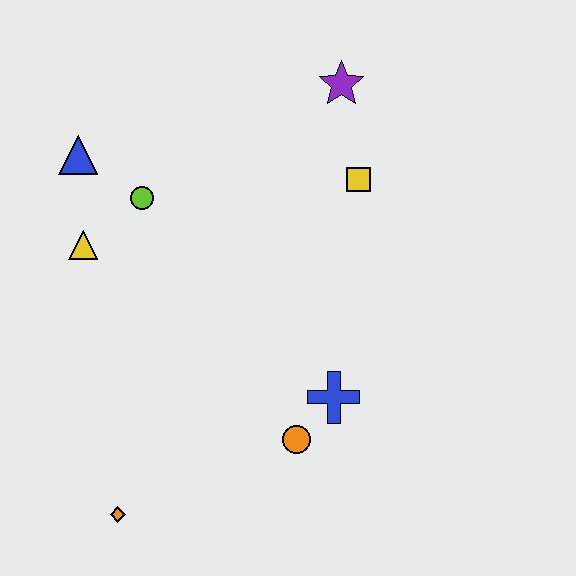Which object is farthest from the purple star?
The orange diamond is farthest from the purple star.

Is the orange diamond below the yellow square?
Yes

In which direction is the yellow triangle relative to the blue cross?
The yellow triangle is to the left of the blue cross.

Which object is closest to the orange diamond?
The orange circle is closest to the orange diamond.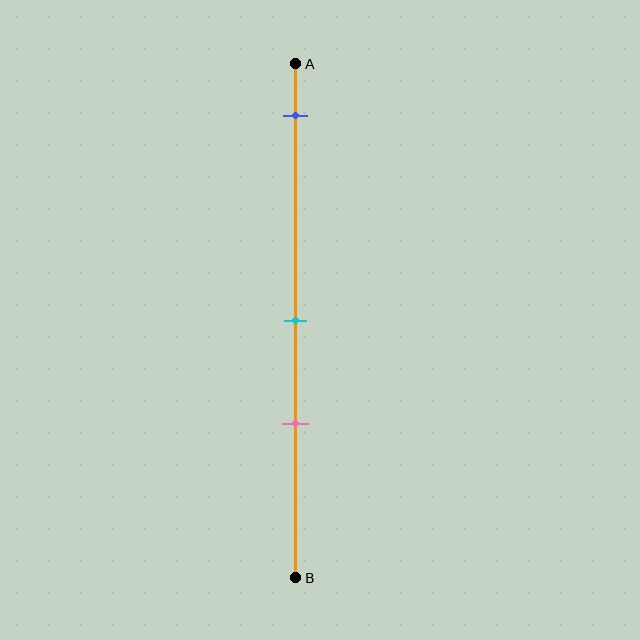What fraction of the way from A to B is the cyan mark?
The cyan mark is approximately 50% (0.5) of the way from A to B.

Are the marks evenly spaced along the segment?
No, the marks are not evenly spaced.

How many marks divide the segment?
There are 3 marks dividing the segment.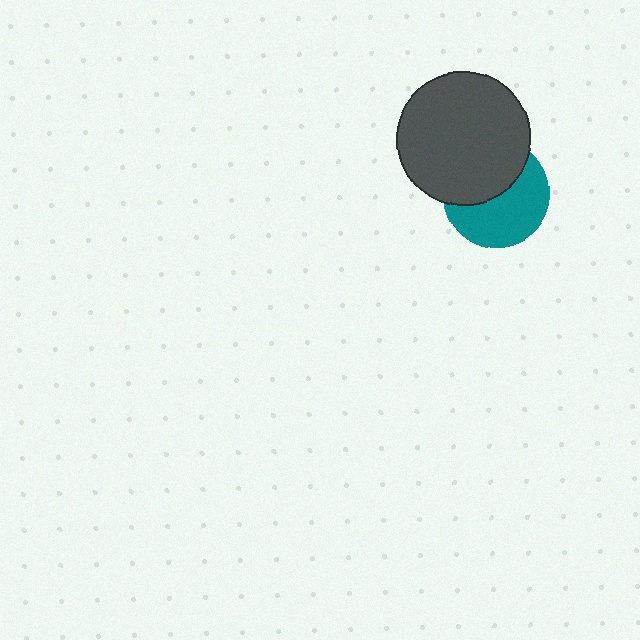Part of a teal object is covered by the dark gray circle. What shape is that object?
It is a circle.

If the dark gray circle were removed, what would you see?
You would see the complete teal circle.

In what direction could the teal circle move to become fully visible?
The teal circle could move down. That would shift it out from behind the dark gray circle entirely.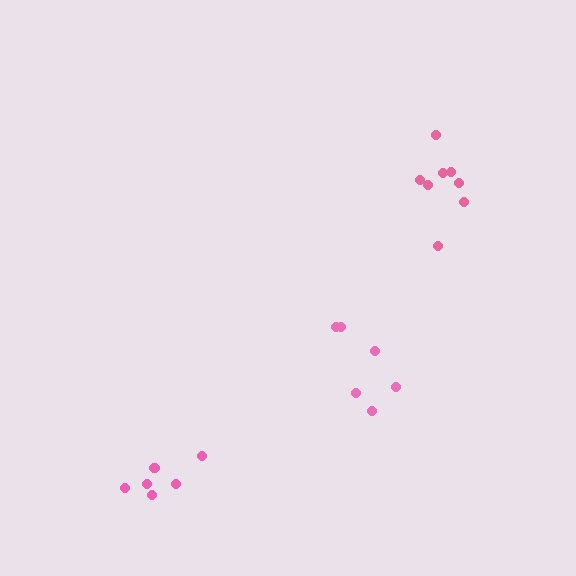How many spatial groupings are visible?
There are 3 spatial groupings.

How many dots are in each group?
Group 1: 8 dots, Group 2: 6 dots, Group 3: 6 dots (20 total).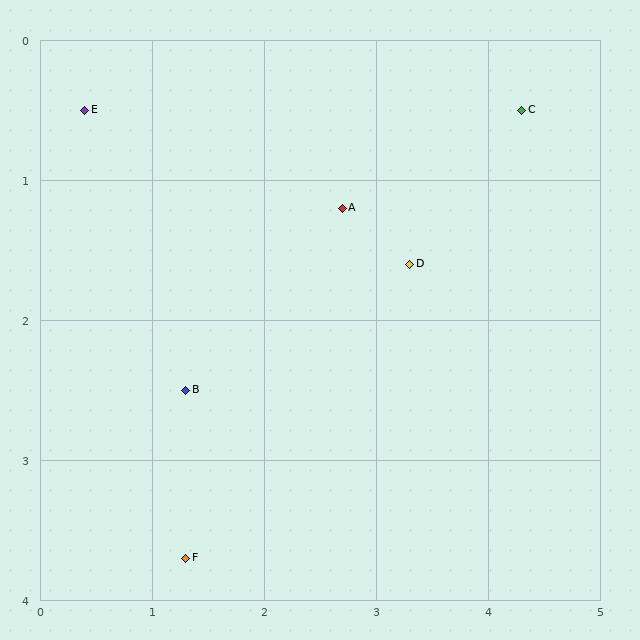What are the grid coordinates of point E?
Point E is at approximately (0.4, 0.5).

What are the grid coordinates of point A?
Point A is at approximately (2.7, 1.2).